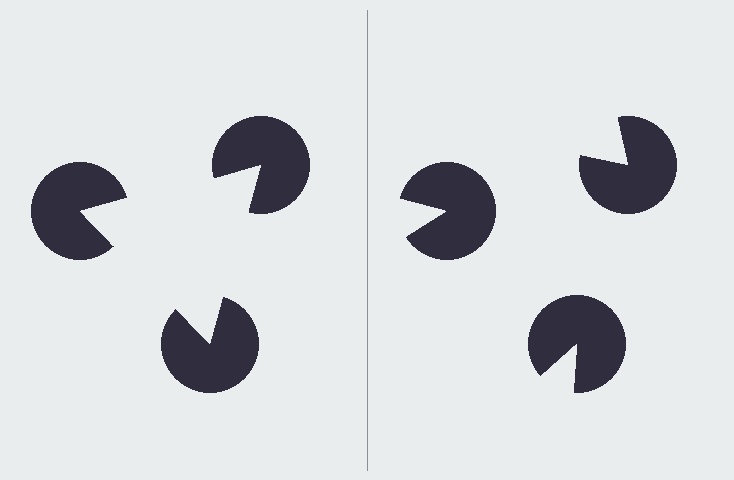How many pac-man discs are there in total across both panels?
6 — 3 on each side.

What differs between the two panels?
The pac-man discs are positioned identically on both sides; only the wedge orientations differ. On the left they align to a triangle; on the right they are misaligned.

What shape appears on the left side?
An illusory triangle.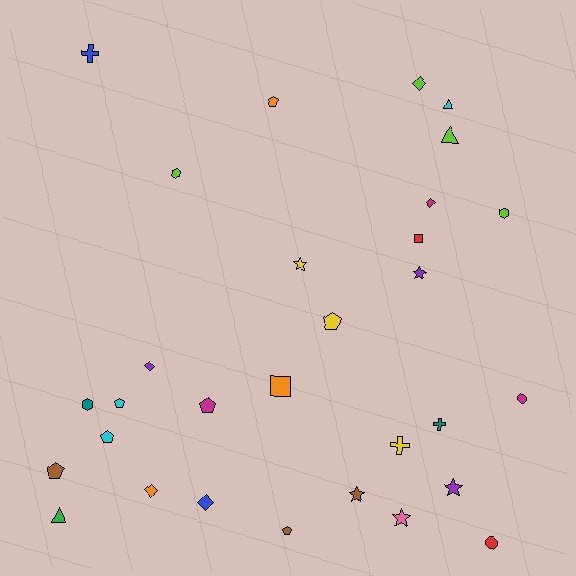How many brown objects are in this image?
There are 3 brown objects.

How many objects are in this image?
There are 30 objects.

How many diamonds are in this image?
There are 5 diamonds.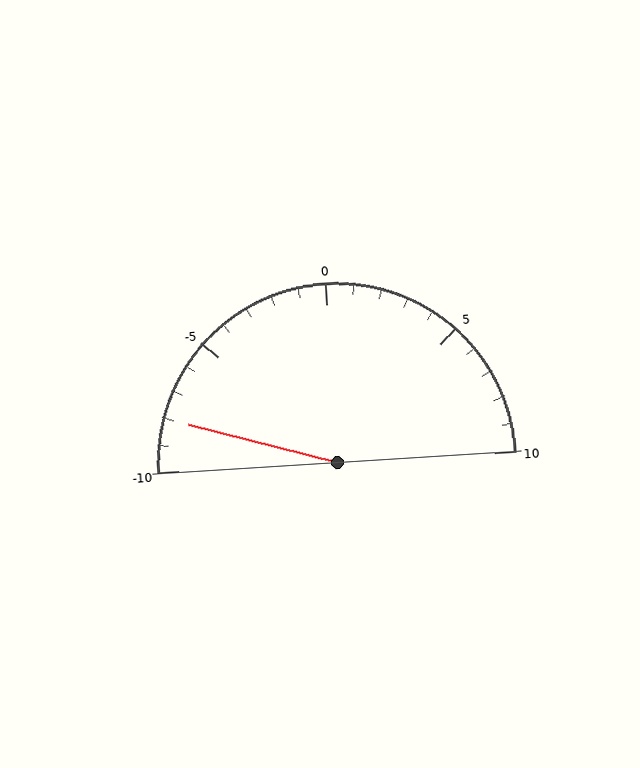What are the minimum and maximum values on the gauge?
The gauge ranges from -10 to 10.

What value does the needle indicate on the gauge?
The needle indicates approximately -8.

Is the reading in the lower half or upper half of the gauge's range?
The reading is in the lower half of the range (-10 to 10).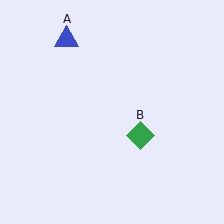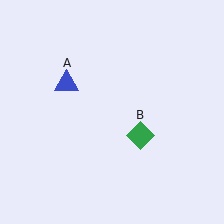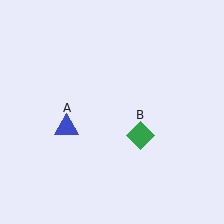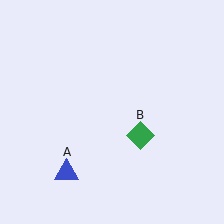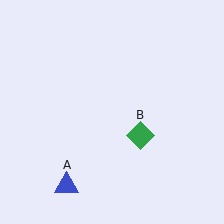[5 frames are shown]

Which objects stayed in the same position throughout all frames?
Green diamond (object B) remained stationary.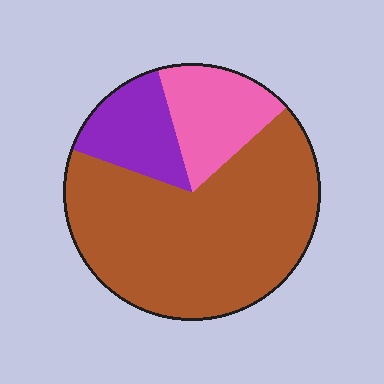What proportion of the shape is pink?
Pink covers roughly 20% of the shape.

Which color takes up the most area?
Brown, at roughly 65%.